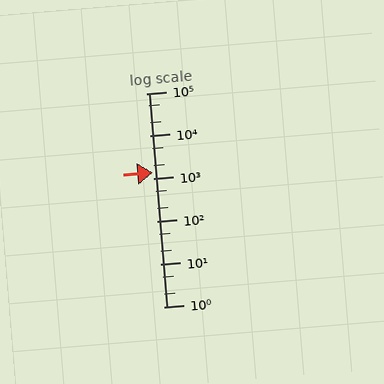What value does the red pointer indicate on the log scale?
The pointer indicates approximately 1400.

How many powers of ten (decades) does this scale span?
The scale spans 5 decades, from 1 to 100000.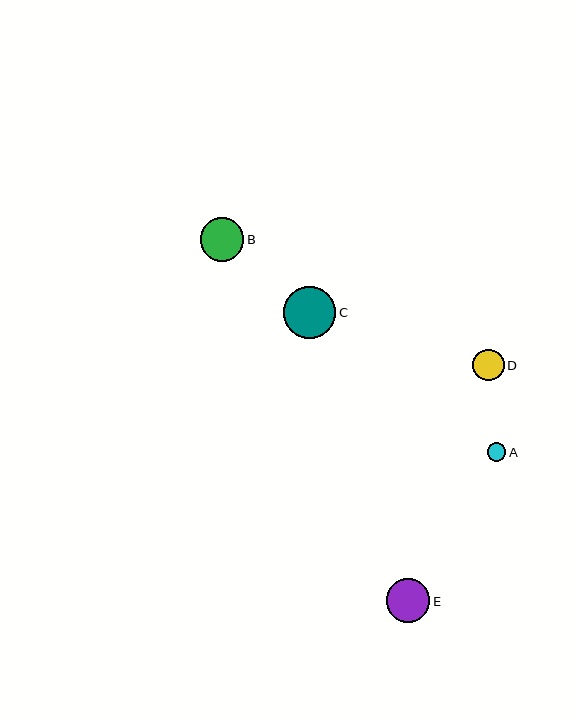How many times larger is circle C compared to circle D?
Circle C is approximately 1.7 times the size of circle D.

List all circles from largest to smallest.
From largest to smallest: C, B, E, D, A.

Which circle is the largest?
Circle C is the largest with a size of approximately 52 pixels.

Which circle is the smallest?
Circle A is the smallest with a size of approximately 19 pixels.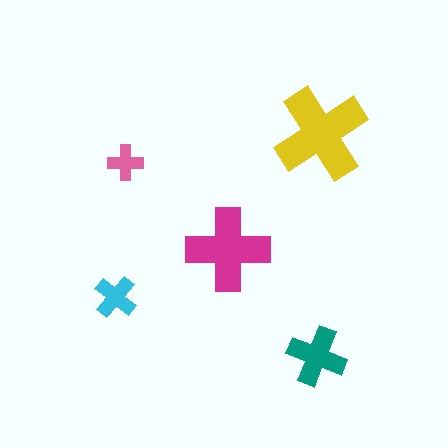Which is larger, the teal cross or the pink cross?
The teal one.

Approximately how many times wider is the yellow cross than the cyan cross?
About 2 times wider.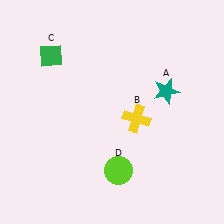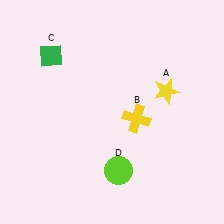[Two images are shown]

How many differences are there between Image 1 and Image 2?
There is 1 difference between the two images.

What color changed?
The star (A) changed from teal in Image 1 to yellow in Image 2.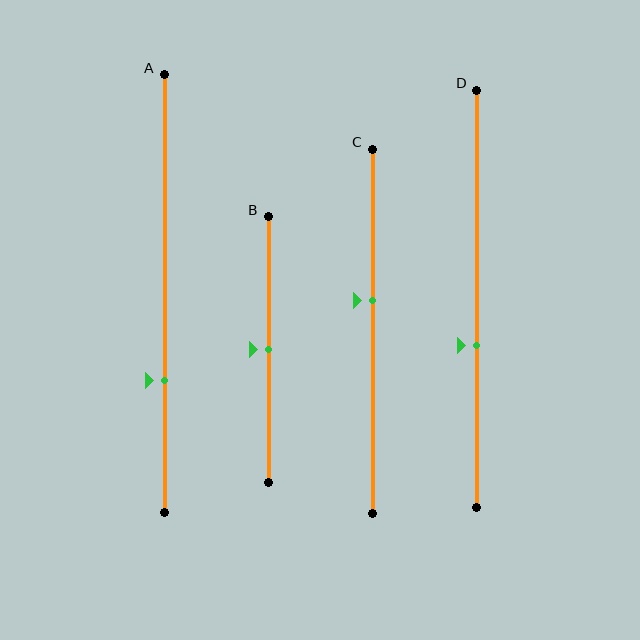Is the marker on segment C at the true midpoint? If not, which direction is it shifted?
No, the marker on segment C is shifted upward by about 8% of the segment length.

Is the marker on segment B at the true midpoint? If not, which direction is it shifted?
Yes, the marker on segment B is at the true midpoint.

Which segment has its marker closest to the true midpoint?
Segment B has its marker closest to the true midpoint.